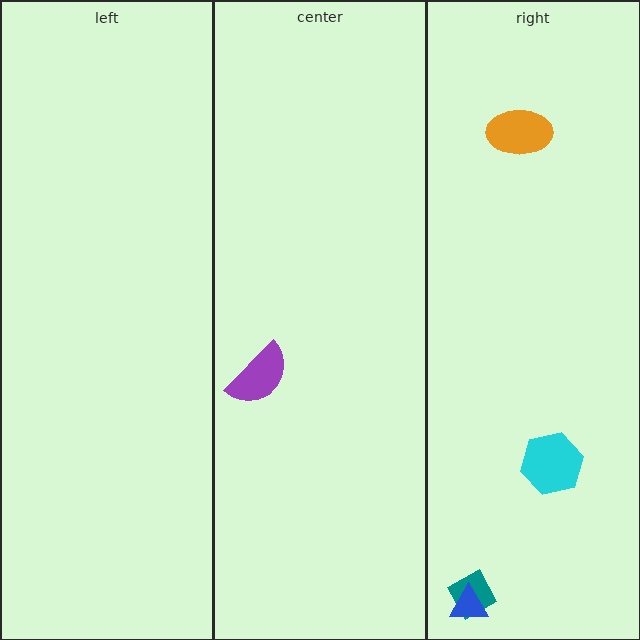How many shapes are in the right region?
4.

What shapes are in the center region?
The purple semicircle.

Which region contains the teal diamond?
The right region.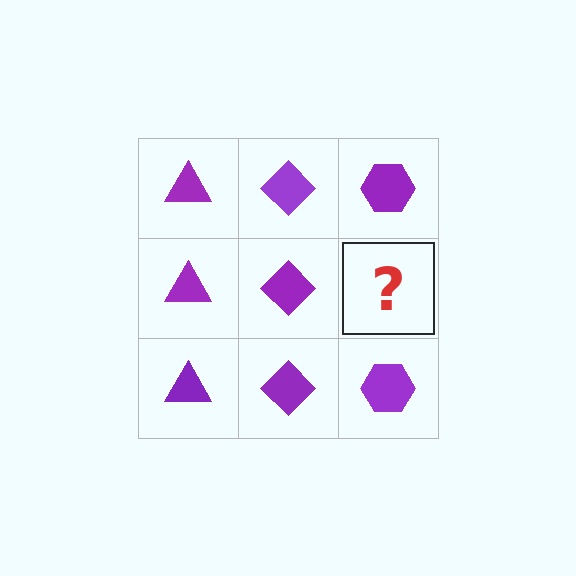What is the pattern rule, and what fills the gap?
The rule is that each column has a consistent shape. The gap should be filled with a purple hexagon.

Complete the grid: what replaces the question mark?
The question mark should be replaced with a purple hexagon.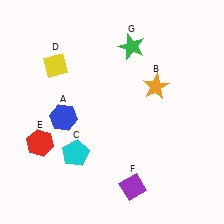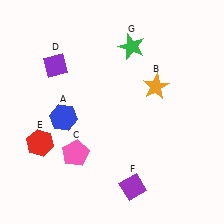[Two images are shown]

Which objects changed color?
C changed from cyan to pink. D changed from yellow to purple.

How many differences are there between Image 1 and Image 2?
There are 2 differences between the two images.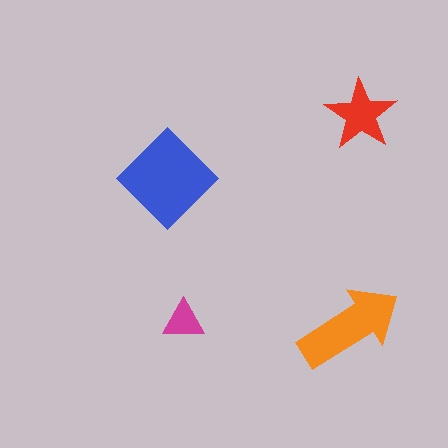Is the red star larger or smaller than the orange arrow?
Smaller.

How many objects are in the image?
There are 4 objects in the image.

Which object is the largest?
The blue diamond.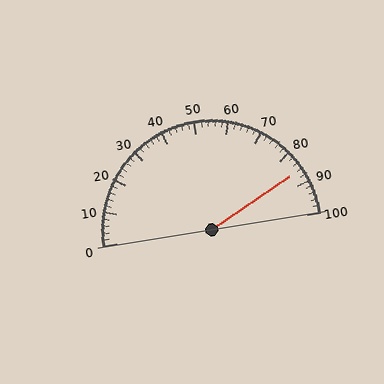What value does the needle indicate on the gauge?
The needle indicates approximately 86.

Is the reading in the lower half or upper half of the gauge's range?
The reading is in the upper half of the range (0 to 100).